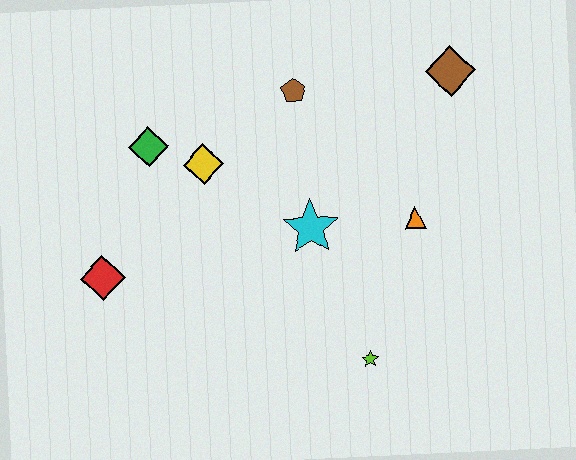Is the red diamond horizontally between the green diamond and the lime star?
No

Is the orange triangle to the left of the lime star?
No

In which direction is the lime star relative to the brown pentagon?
The lime star is below the brown pentagon.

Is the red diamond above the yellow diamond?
No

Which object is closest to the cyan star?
The orange triangle is closest to the cyan star.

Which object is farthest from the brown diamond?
The red diamond is farthest from the brown diamond.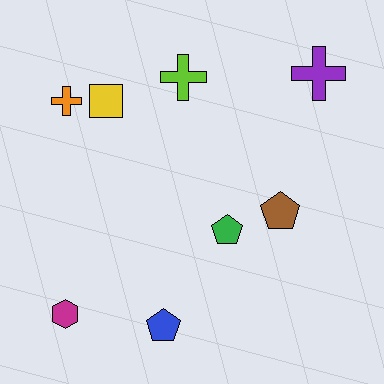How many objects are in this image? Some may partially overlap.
There are 8 objects.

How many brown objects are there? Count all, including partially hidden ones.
There is 1 brown object.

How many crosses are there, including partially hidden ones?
There are 3 crosses.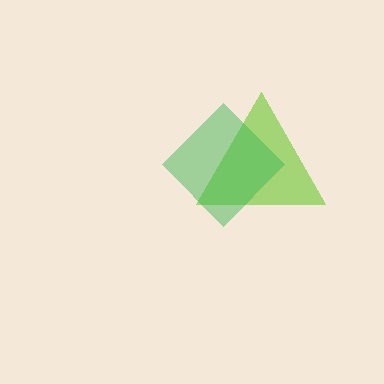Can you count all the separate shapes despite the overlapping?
Yes, there are 2 separate shapes.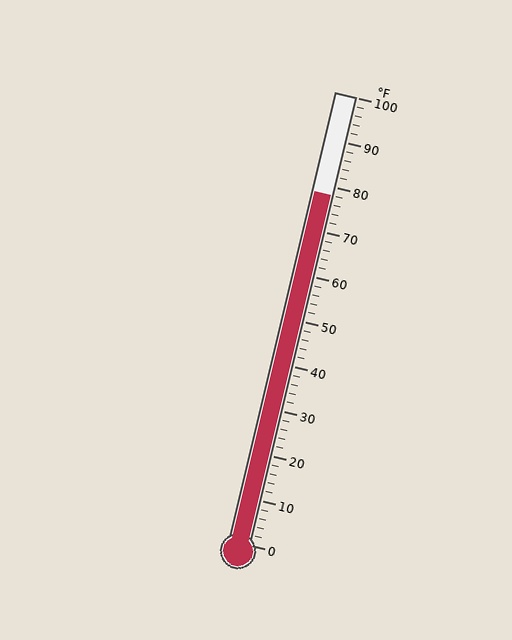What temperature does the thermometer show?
The thermometer shows approximately 78°F.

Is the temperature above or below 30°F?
The temperature is above 30°F.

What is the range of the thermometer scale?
The thermometer scale ranges from 0°F to 100°F.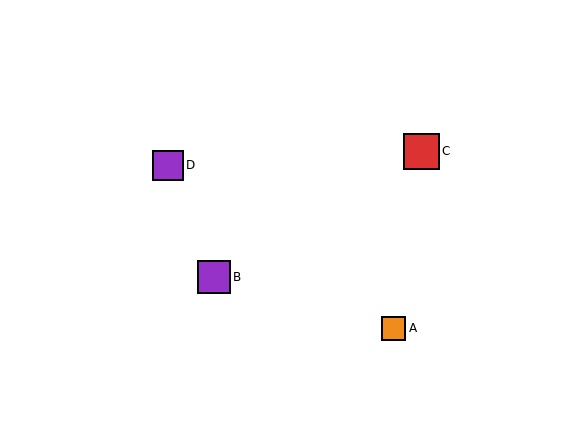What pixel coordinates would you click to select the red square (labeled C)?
Click at (421, 151) to select the red square C.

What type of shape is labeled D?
Shape D is a purple square.